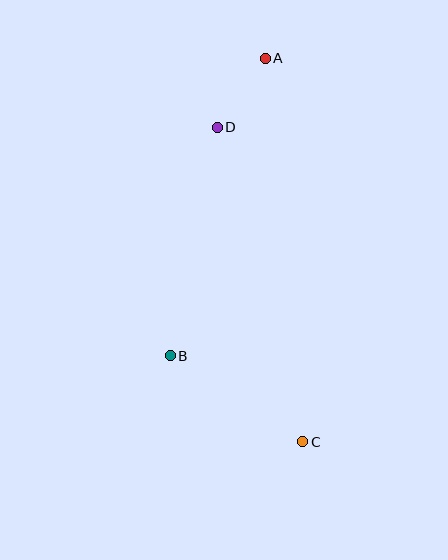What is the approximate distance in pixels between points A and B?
The distance between A and B is approximately 312 pixels.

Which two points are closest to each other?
Points A and D are closest to each other.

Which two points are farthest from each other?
Points A and C are farthest from each other.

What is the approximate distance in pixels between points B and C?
The distance between B and C is approximately 158 pixels.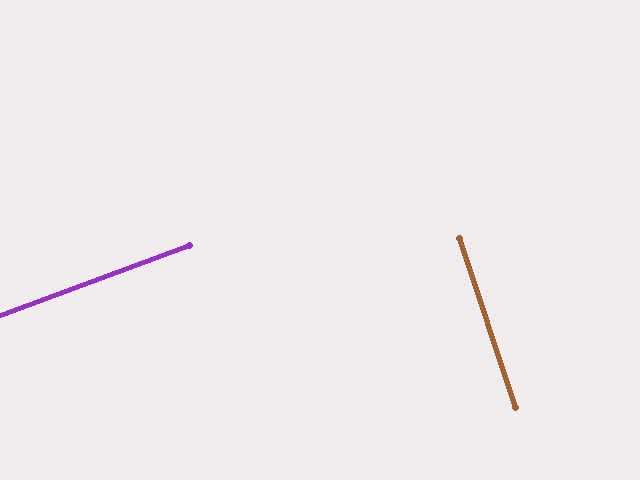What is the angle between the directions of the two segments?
Approximately 88 degrees.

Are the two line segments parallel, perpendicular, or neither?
Perpendicular — they meet at approximately 88°.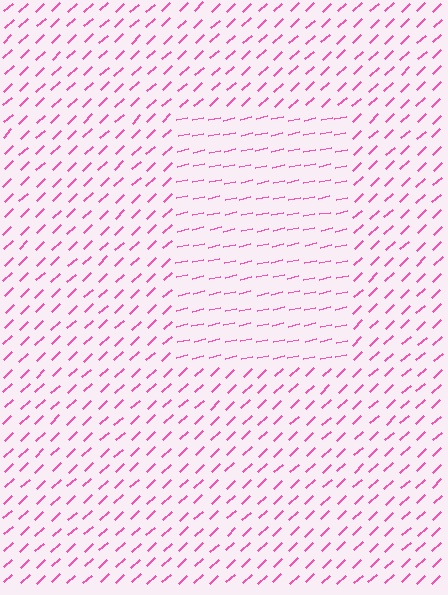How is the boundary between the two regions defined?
The boundary is defined purely by a change in line orientation (approximately 31 degrees difference). All lines are the same color and thickness.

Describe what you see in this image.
The image is filled with small pink line segments. A rectangle region in the image has lines oriented differently from the surrounding lines, creating a visible texture boundary.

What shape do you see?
I see a rectangle.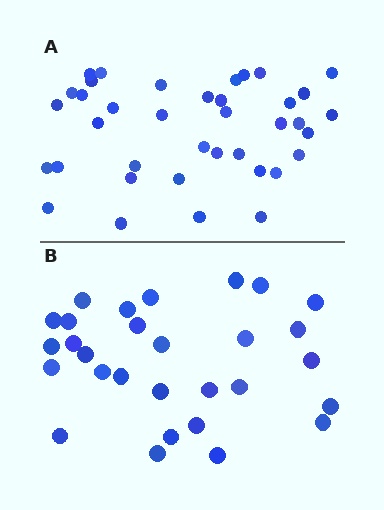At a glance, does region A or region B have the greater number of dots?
Region A (the top region) has more dots.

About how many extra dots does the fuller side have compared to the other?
Region A has roughly 8 or so more dots than region B.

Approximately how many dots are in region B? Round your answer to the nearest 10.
About 30 dots. (The exact count is 29, which rounds to 30.)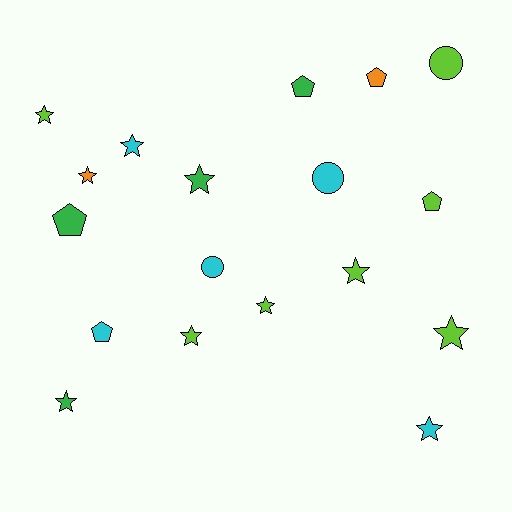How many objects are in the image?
There are 18 objects.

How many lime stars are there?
There are 5 lime stars.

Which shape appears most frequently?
Star, with 10 objects.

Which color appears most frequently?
Lime, with 7 objects.